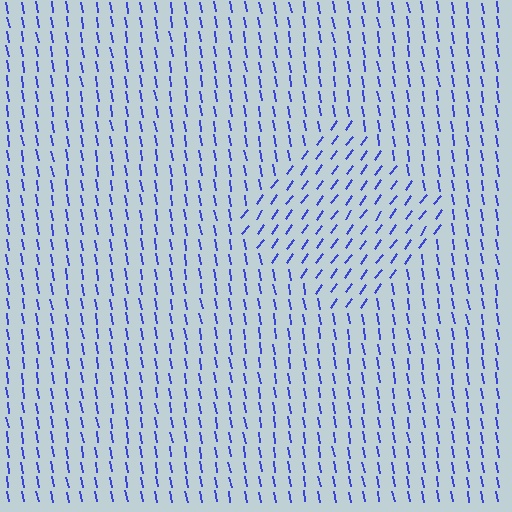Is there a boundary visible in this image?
Yes, there is a texture boundary formed by a change in line orientation.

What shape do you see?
I see a diamond.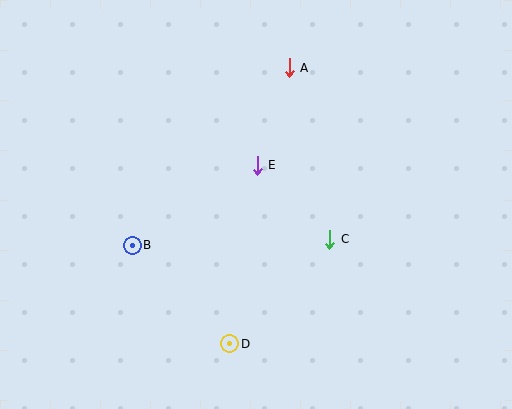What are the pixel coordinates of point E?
Point E is at (257, 165).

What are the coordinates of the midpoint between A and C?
The midpoint between A and C is at (310, 154).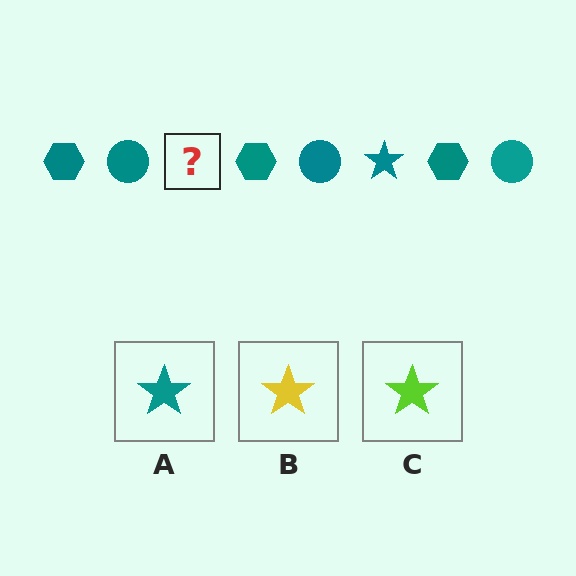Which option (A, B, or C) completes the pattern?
A.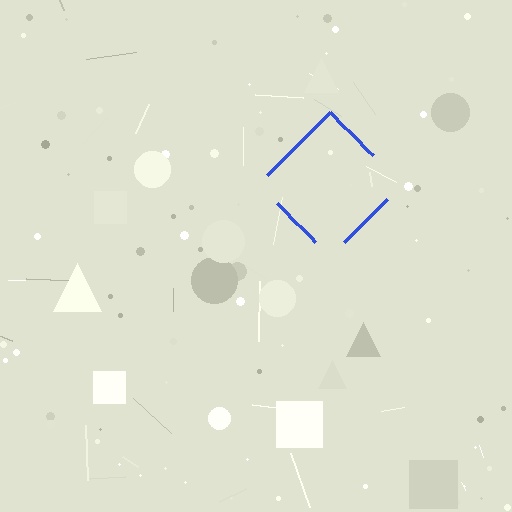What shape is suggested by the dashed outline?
The dashed outline suggests a diamond.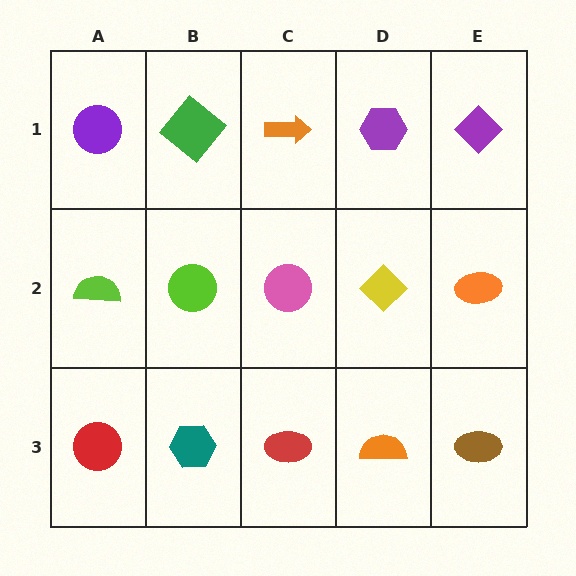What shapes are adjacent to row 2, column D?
A purple hexagon (row 1, column D), an orange semicircle (row 3, column D), a pink circle (row 2, column C), an orange ellipse (row 2, column E).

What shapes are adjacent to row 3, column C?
A pink circle (row 2, column C), a teal hexagon (row 3, column B), an orange semicircle (row 3, column D).